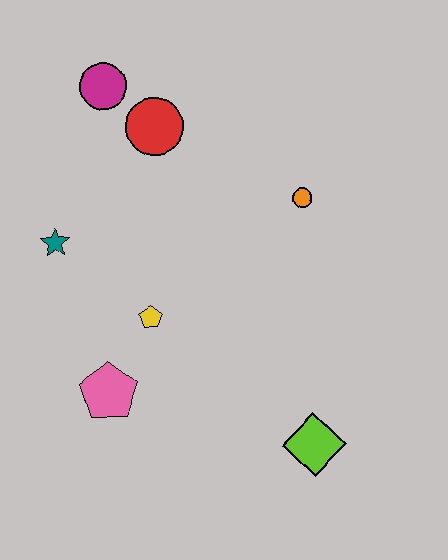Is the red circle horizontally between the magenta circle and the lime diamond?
Yes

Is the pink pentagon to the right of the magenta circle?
No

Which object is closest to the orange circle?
The red circle is closest to the orange circle.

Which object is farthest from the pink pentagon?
The magenta circle is farthest from the pink pentagon.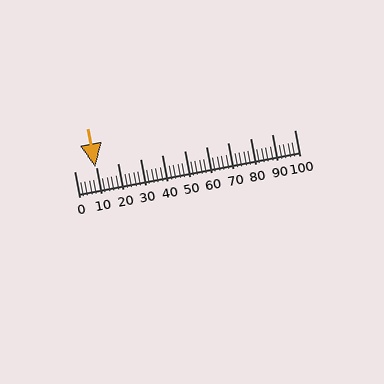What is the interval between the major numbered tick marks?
The major tick marks are spaced 10 units apart.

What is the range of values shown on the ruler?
The ruler shows values from 0 to 100.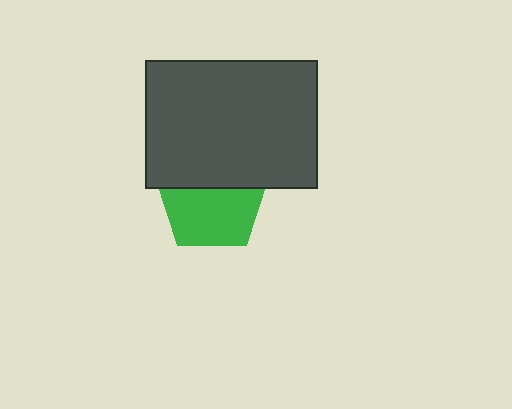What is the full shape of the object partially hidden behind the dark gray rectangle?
The partially hidden object is a green pentagon.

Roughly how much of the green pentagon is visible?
About half of it is visible (roughly 60%).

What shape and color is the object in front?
The object in front is a dark gray rectangle.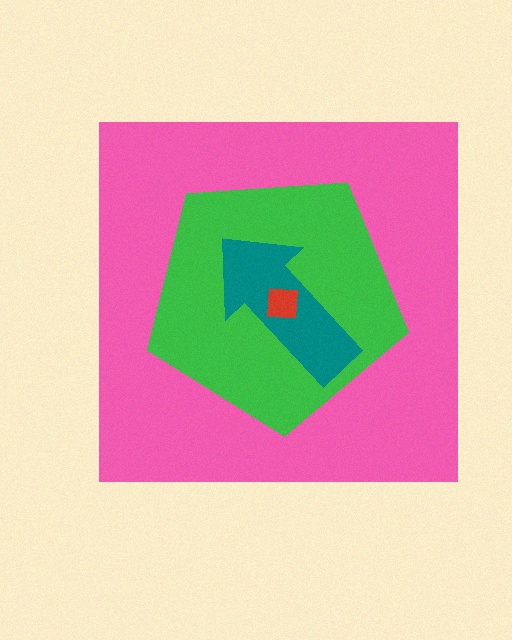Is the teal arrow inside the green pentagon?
Yes.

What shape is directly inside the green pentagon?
The teal arrow.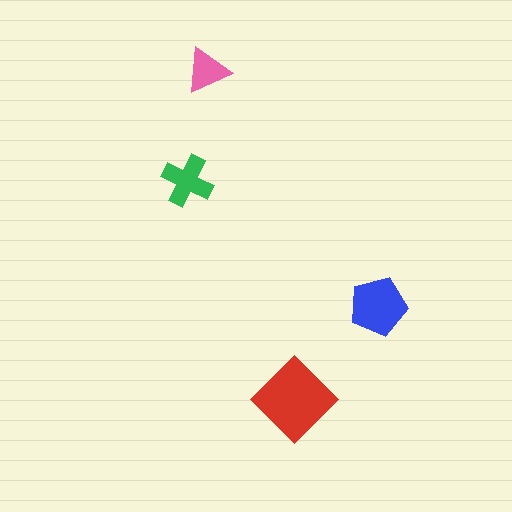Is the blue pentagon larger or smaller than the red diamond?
Smaller.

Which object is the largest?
The red diamond.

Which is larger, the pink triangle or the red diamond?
The red diamond.